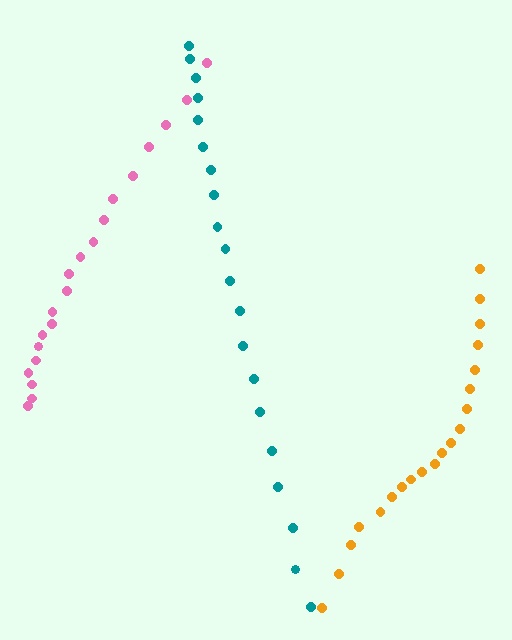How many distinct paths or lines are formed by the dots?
There are 3 distinct paths.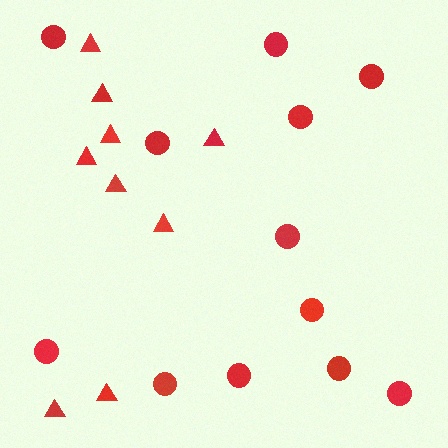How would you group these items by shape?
There are 2 groups: one group of triangles (9) and one group of circles (12).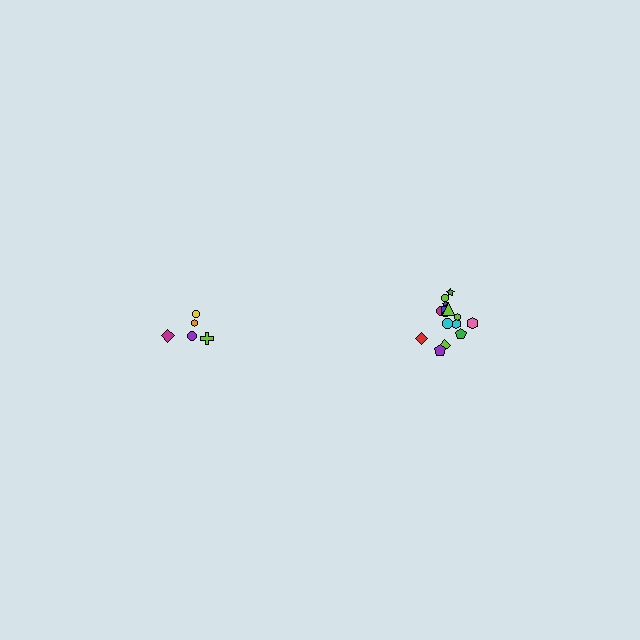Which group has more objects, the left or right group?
The right group.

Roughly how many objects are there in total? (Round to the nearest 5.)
Roughly 20 objects in total.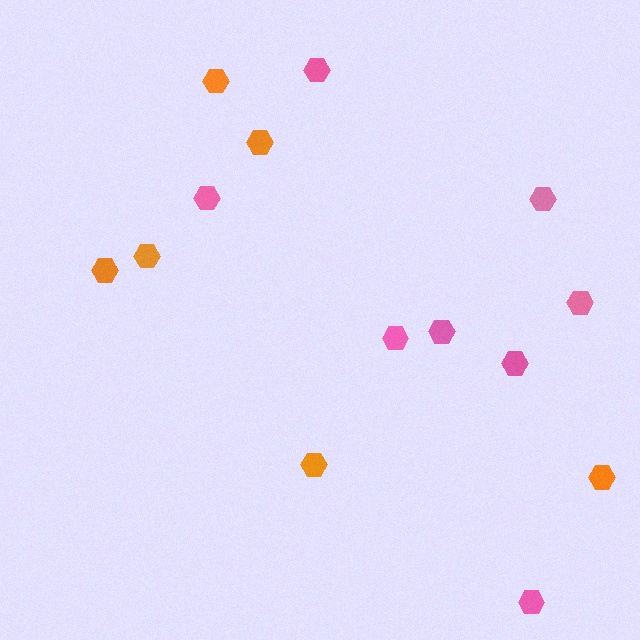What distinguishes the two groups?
There are 2 groups: one group of pink hexagons (8) and one group of orange hexagons (6).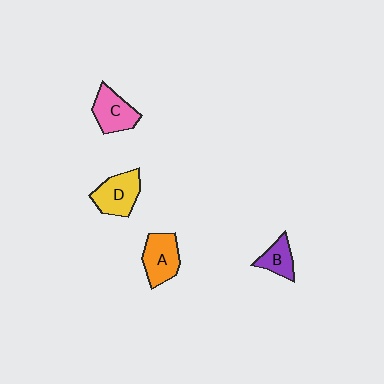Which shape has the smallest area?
Shape B (purple).